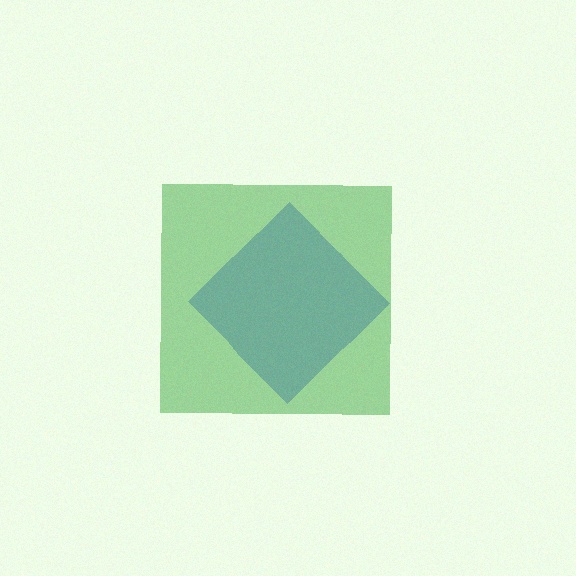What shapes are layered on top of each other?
The layered shapes are: a blue diamond, a green square.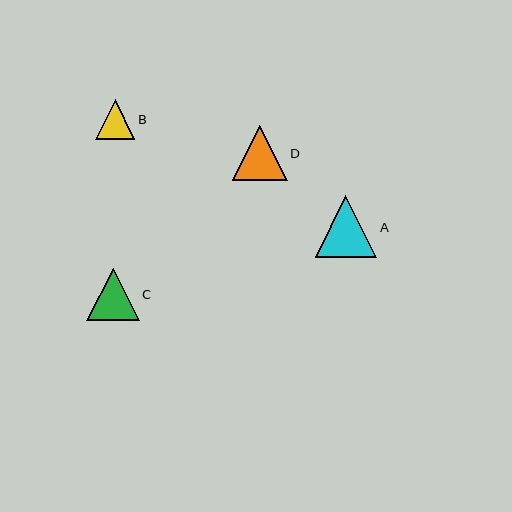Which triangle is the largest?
Triangle A is the largest with a size of approximately 61 pixels.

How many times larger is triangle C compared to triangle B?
Triangle C is approximately 1.3 times the size of triangle B.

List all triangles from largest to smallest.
From largest to smallest: A, D, C, B.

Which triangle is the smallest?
Triangle B is the smallest with a size of approximately 39 pixels.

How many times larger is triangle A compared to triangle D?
Triangle A is approximately 1.1 times the size of triangle D.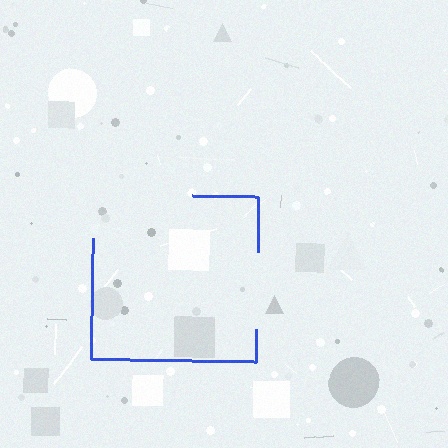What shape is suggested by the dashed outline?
The dashed outline suggests a square.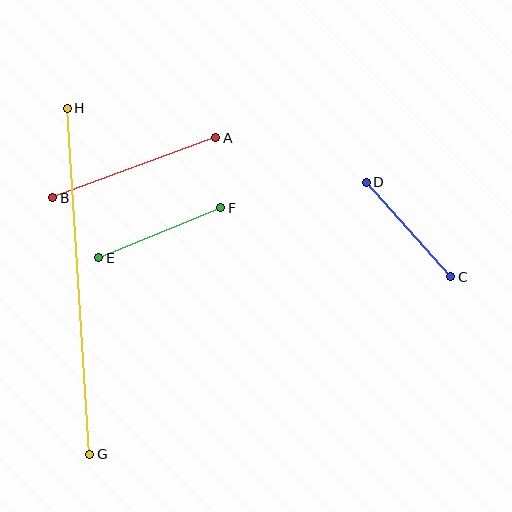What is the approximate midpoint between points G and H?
The midpoint is at approximately (78, 281) pixels.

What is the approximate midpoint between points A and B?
The midpoint is at approximately (134, 168) pixels.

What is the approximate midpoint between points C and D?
The midpoint is at approximately (408, 230) pixels.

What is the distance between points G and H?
The distance is approximately 347 pixels.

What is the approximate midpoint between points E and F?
The midpoint is at approximately (160, 233) pixels.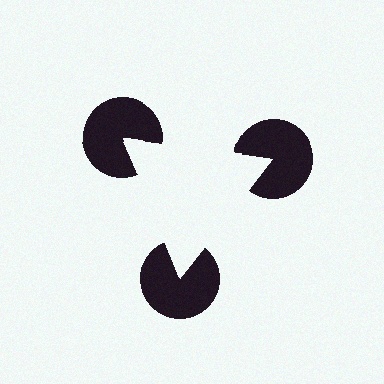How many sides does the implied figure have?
3 sides.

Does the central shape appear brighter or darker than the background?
It typically appears slightly brighter than the background, even though no actual brightness change is drawn.